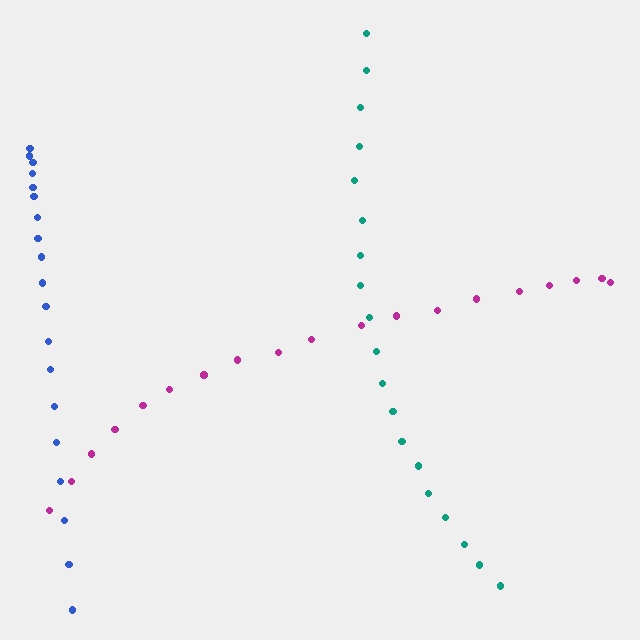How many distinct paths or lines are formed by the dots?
There are 3 distinct paths.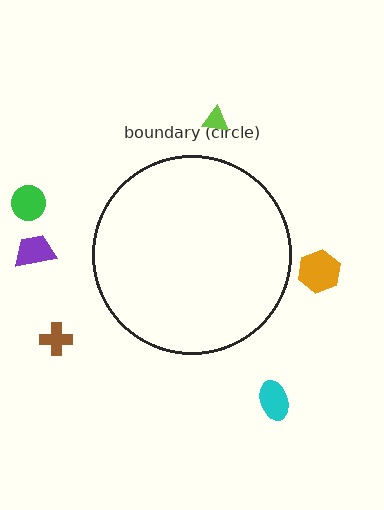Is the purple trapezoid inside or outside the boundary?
Outside.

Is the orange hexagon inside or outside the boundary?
Outside.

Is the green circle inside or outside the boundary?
Outside.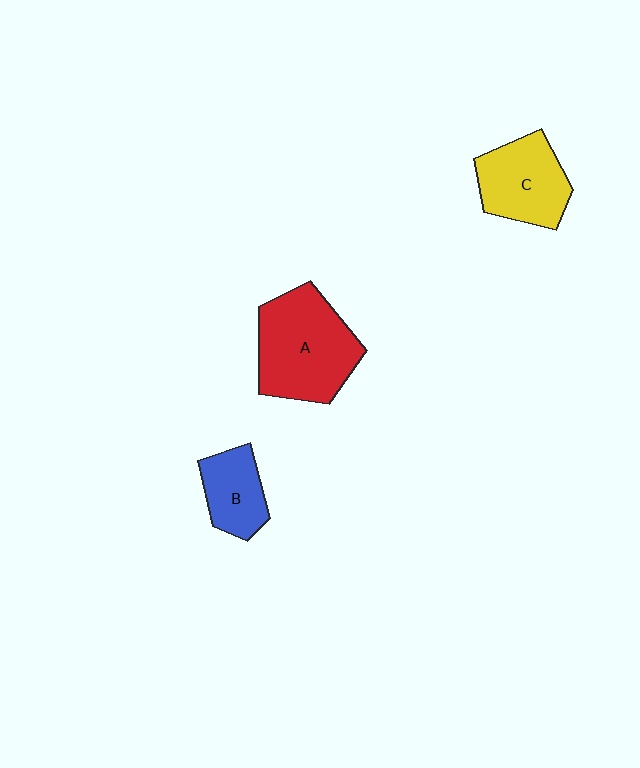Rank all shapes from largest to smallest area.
From largest to smallest: A (red), C (yellow), B (blue).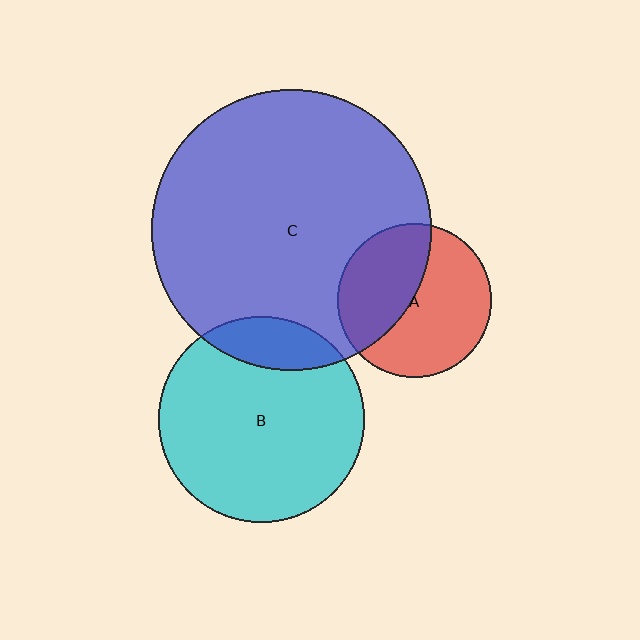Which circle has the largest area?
Circle C (blue).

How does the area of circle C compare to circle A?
Approximately 3.3 times.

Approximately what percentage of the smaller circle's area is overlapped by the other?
Approximately 15%.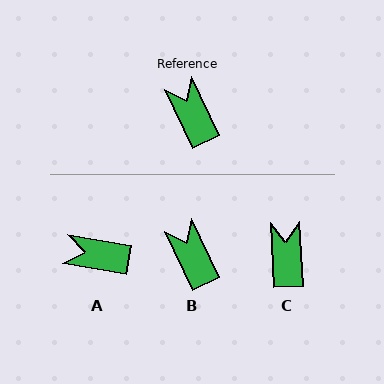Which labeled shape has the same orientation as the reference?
B.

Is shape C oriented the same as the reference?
No, it is off by about 22 degrees.